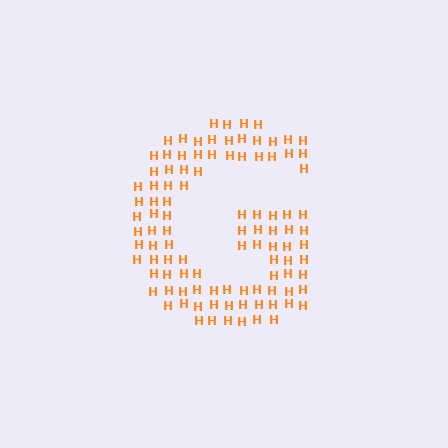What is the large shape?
The large shape is the letter G.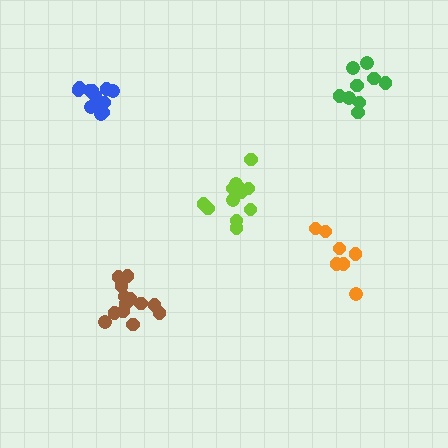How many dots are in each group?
Group 1: 7 dots, Group 2: 13 dots, Group 3: 13 dots, Group 4: 12 dots, Group 5: 9 dots (54 total).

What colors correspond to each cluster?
The clusters are colored: orange, brown, blue, lime, green.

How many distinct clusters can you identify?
There are 5 distinct clusters.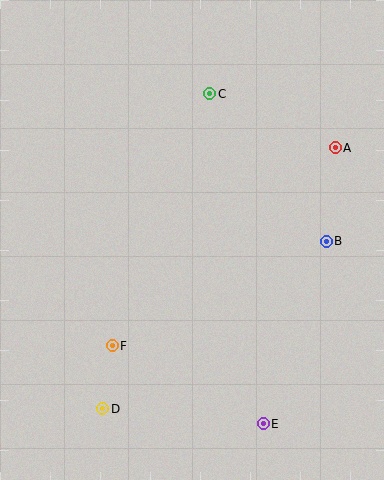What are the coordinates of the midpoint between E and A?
The midpoint between E and A is at (299, 286).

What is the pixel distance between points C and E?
The distance between C and E is 334 pixels.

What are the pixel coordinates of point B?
Point B is at (326, 241).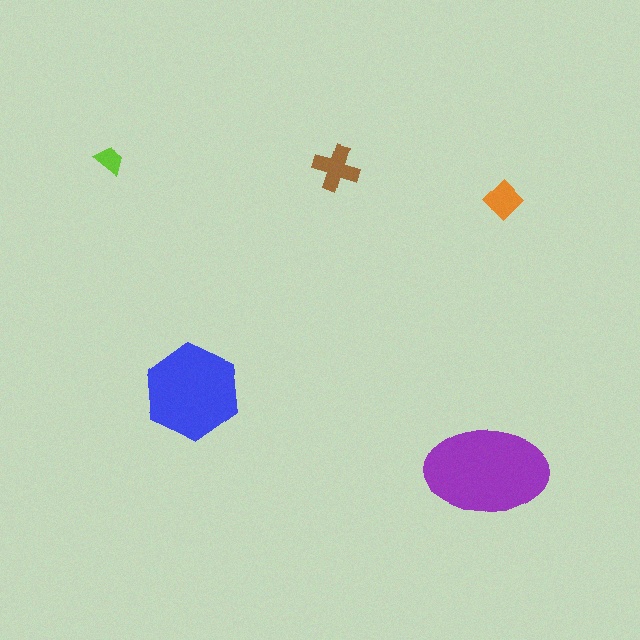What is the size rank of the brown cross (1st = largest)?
3rd.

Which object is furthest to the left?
The lime trapezoid is leftmost.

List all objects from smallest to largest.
The lime trapezoid, the orange diamond, the brown cross, the blue hexagon, the purple ellipse.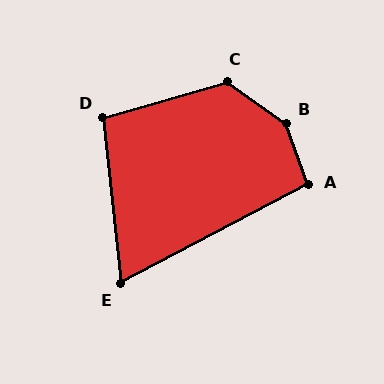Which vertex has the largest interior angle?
B, at approximately 146 degrees.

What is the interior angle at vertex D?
Approximately 100 degrees (obtuse).